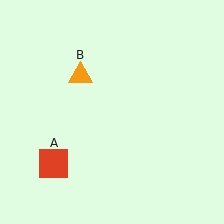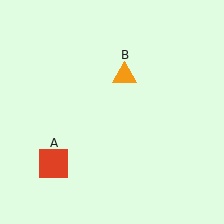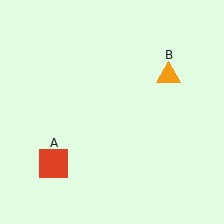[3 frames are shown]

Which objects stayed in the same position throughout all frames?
Red square (object A) remained stationary.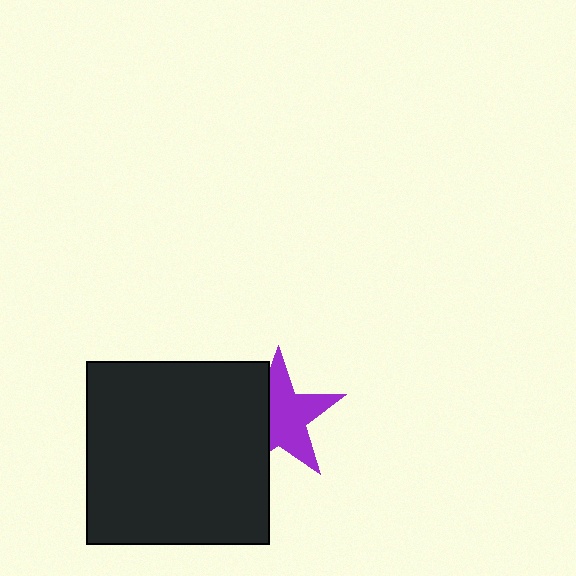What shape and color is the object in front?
The object in front is a black square.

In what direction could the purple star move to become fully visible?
The purple star could move right. That would shift it out from behind the black square entirely.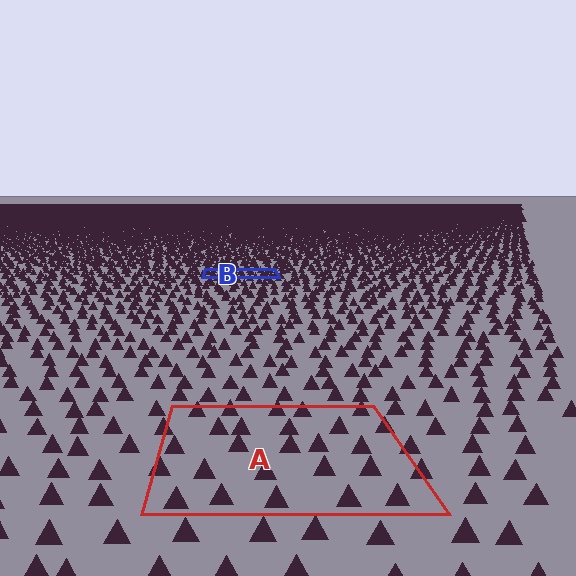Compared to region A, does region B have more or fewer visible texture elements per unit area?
Region B has more texture elements per unit area — they are packed more densely because it is farther away.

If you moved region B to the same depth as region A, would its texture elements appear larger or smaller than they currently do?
They would appear larger. At a closer depth, the same texture elements are projected at a bigger on-screen size.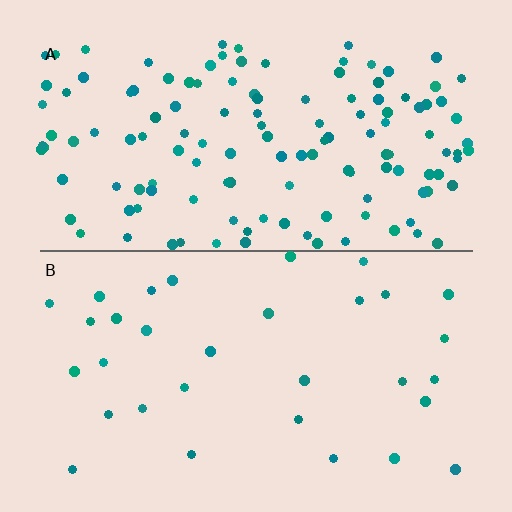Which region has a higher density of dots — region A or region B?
A (the top).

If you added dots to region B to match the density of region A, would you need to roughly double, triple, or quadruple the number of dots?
Approximately quadruple.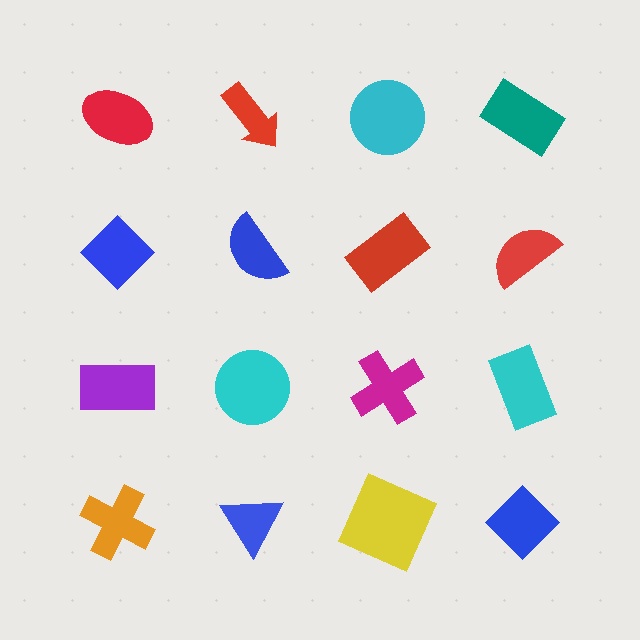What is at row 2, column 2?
A blue semicircle.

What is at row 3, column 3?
A magenta cross.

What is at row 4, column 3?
A yellow square.